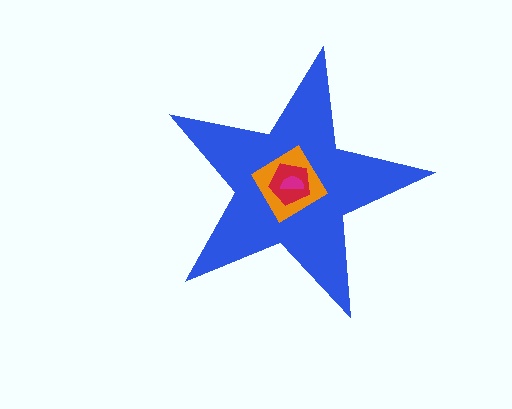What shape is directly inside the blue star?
The orange diamond.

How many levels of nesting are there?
4.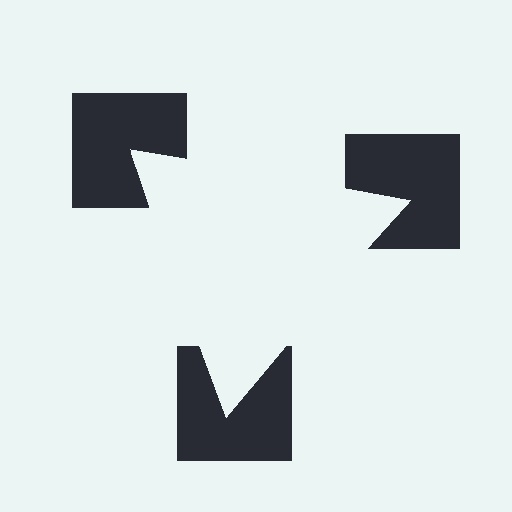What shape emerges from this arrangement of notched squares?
An illusory triangle — its edges are inferred from the aligned wedge cuts in the notched squares, not physically drawn.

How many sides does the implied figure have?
3 sides.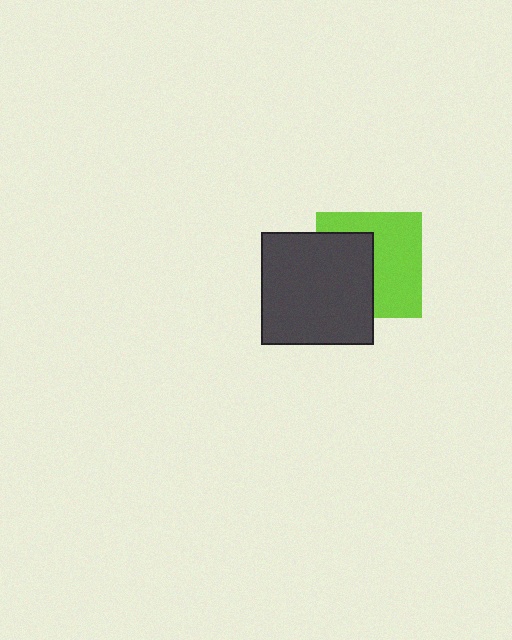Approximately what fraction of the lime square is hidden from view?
Roughly 44% of the lime square is hidden behind the dark gray square.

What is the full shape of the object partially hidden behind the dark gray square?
The partially hidden object is a lime square.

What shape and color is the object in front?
The object in front is a dark gray square.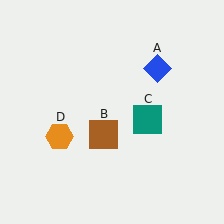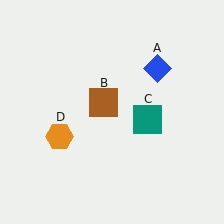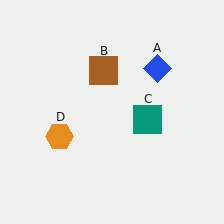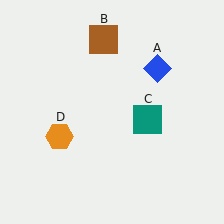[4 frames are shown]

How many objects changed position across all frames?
1 object changed position: brown square (object B).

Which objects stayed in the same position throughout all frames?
Blue diamond (object A) and teal square (object C) and orange hexagon (object D) remained stationary.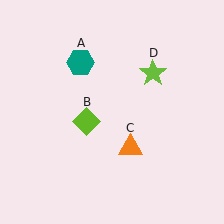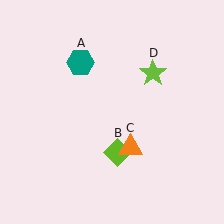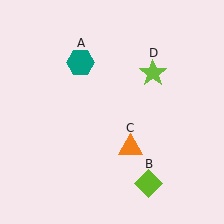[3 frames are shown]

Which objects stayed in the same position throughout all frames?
Teal hexagon (object A) and orange triangle (object C) and lime star (object D) remained stationary.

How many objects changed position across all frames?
1 object changed position: lime diamond (object B).